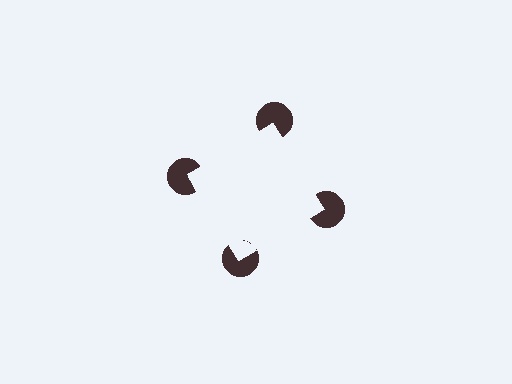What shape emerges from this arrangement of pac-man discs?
An illusory square — its edges are inferred from the aligned wedge cuts in the pac-man discs, not physically drawn.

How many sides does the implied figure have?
4 sides.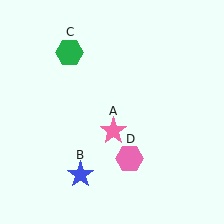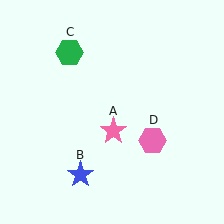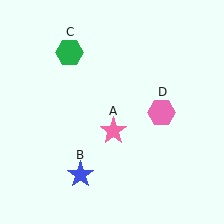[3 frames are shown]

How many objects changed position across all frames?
1 object changed position: pink hexagon (object D).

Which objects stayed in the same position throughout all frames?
Pink star (object A) and blue star (object B) and green hexagon (object C) remained stationary.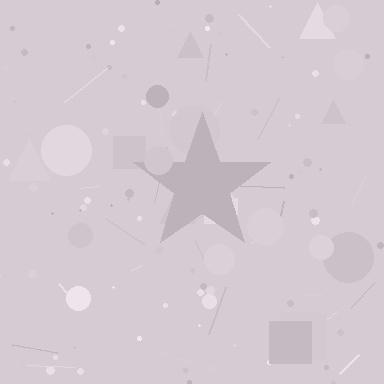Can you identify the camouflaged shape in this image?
The camouflaged shape is a star.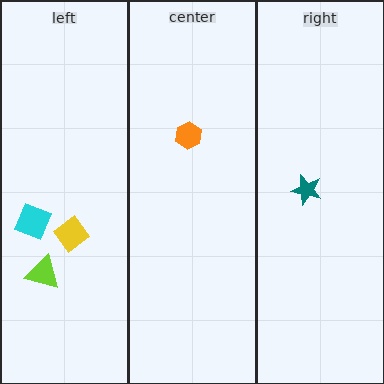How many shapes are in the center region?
1.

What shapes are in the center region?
The orange hexagon.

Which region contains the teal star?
The right region.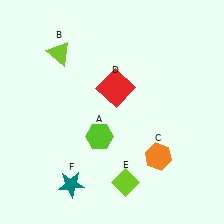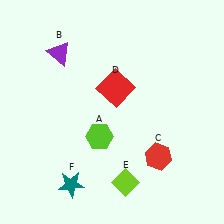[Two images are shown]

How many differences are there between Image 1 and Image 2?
There are 2 differences between the two images.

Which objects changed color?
B changed from lime to purple. C changed from orange to red.